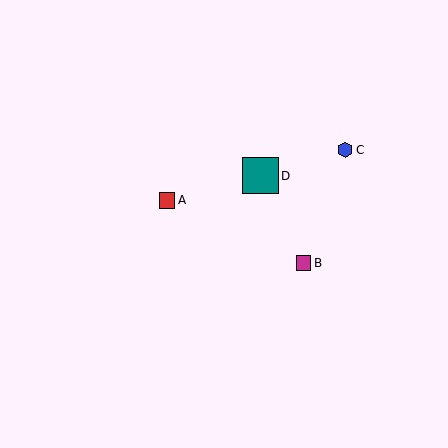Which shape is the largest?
The teal square (labeled D) is the largest.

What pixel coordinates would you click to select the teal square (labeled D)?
Click at (260, 176) to select the teal square D.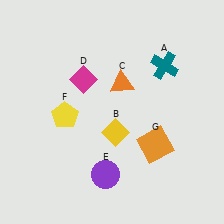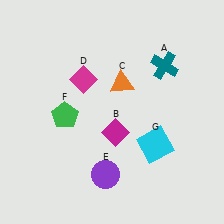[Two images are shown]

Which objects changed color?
B changed from yellow to magenta. F changed from yellow to green. G changed from orange to cyan.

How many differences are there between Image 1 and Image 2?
There are 3 differences between the two images.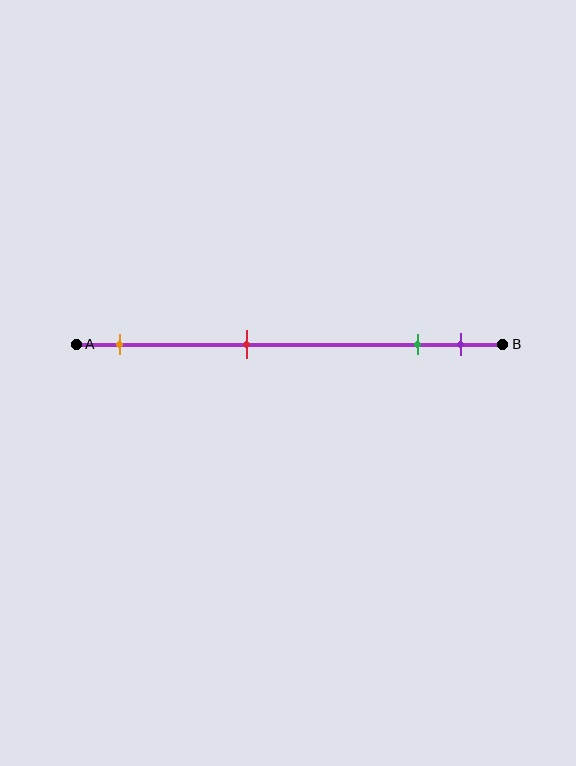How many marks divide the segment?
There are 4 marks dividing the segment.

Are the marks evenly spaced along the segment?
No, the marks are not evenly spaced.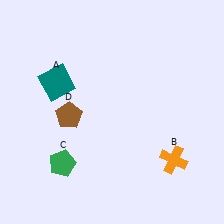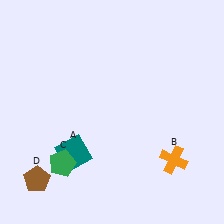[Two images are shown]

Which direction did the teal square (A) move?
The teal square (A) moved down.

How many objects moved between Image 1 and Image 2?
2 objects moved between the two images.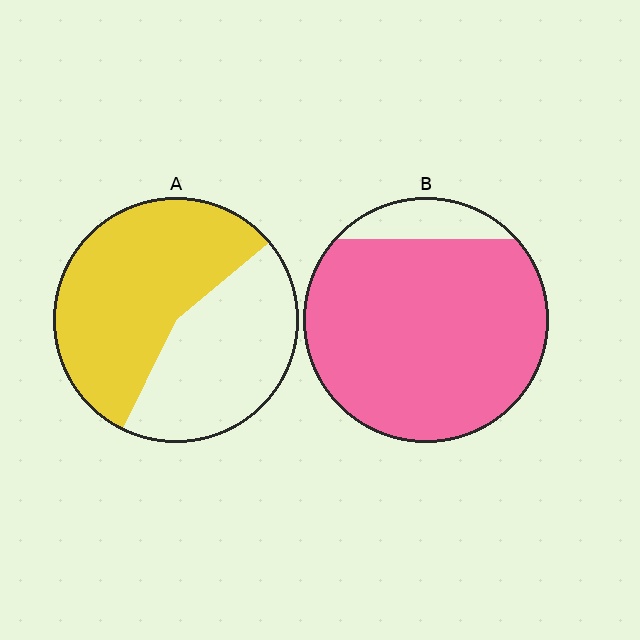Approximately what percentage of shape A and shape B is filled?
A is approximately 55% and B is approximately 90%.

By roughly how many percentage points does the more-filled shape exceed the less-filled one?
By roughly 30 percentage points (B over A).